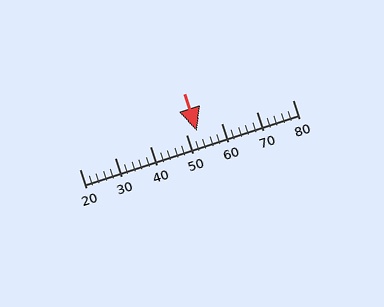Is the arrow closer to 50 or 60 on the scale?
The arrow is closer to 50.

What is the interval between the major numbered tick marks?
The major tick marks are spaced 10 units apart.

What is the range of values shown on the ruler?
The ruler shows values from 20 to 80.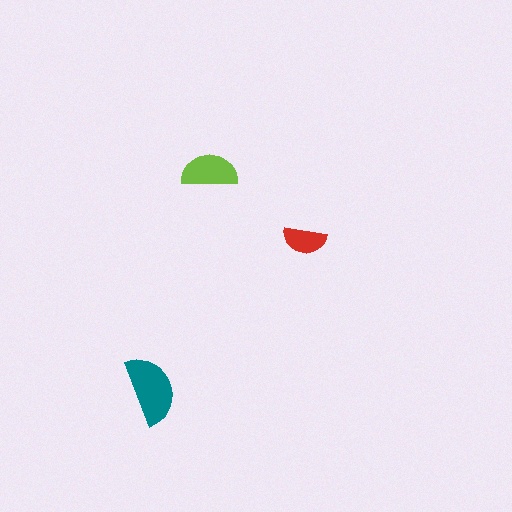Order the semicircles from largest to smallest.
the teal one, the lime one, the red one.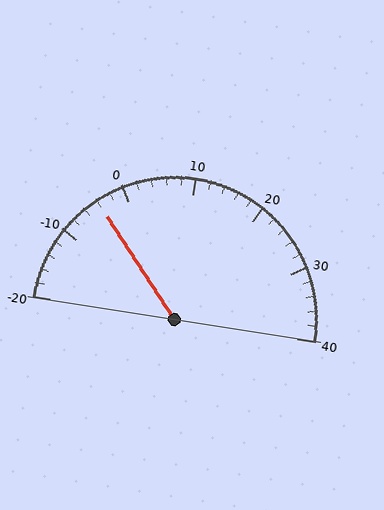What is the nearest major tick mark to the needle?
The nearest major tick mark is 0.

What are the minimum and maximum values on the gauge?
The gauge ranges from -20 to 40.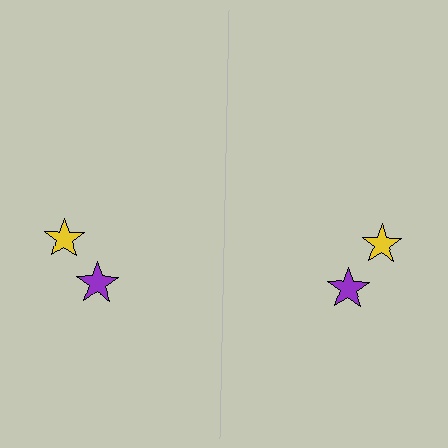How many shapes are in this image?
There are 4 shapes in this image.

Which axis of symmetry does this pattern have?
The pattern has a vertical axis of symmetry running through the center of the image.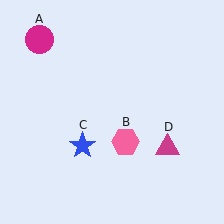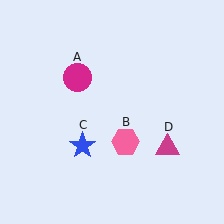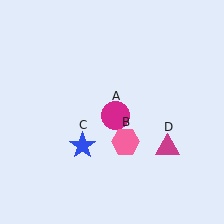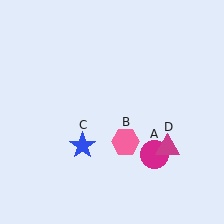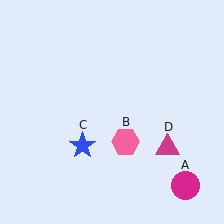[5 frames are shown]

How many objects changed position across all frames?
1 object changed position: magenta circle (object A).